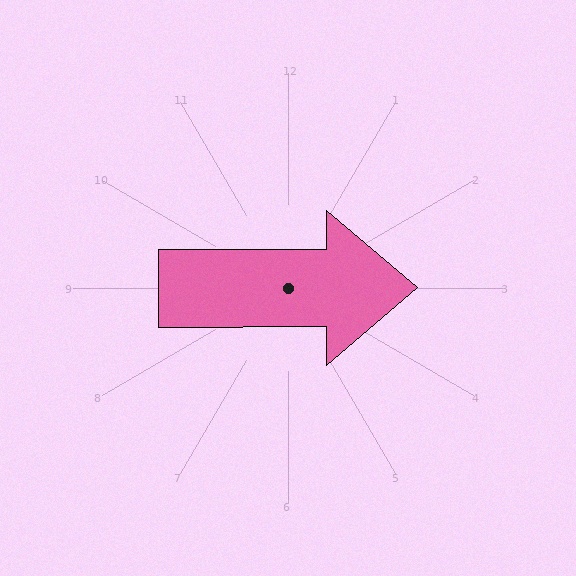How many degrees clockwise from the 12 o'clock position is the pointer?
Approximately 90 degrees.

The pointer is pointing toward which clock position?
Roughly 3 o'clock.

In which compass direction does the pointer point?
East.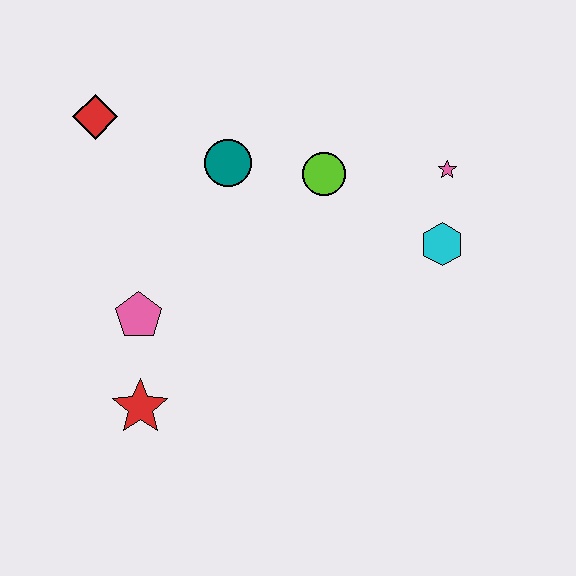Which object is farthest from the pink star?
The red star is farthest from the pink star.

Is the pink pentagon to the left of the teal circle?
Yes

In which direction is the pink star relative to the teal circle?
The pink star is to the right of the teal circle.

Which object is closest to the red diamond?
The teal circle is closest to the red diamond.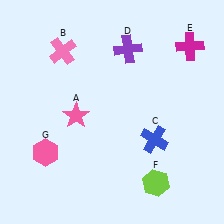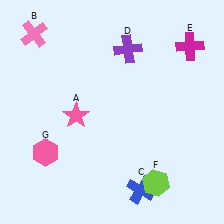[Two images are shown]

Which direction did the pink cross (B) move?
The pink cross (B) moved left.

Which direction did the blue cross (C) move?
The blue cross (C) moved down.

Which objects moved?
The objects that moved are: the pink cross (B), the blue cross (C).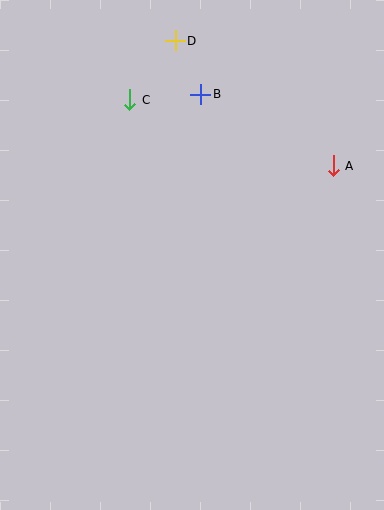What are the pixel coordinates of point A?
Point A is at (333, 166).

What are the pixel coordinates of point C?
Point C is at (130, 100).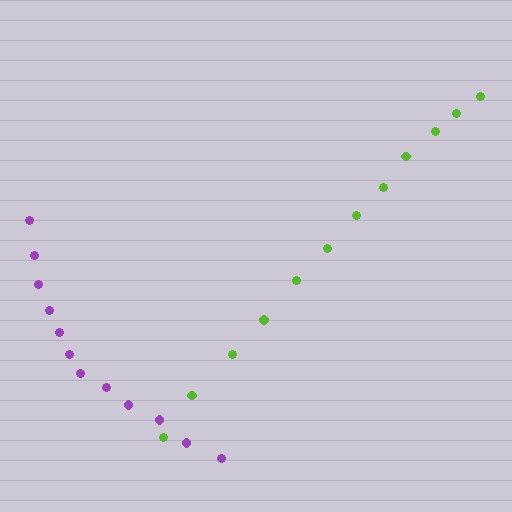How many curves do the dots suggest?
There are 2 distinct paths.